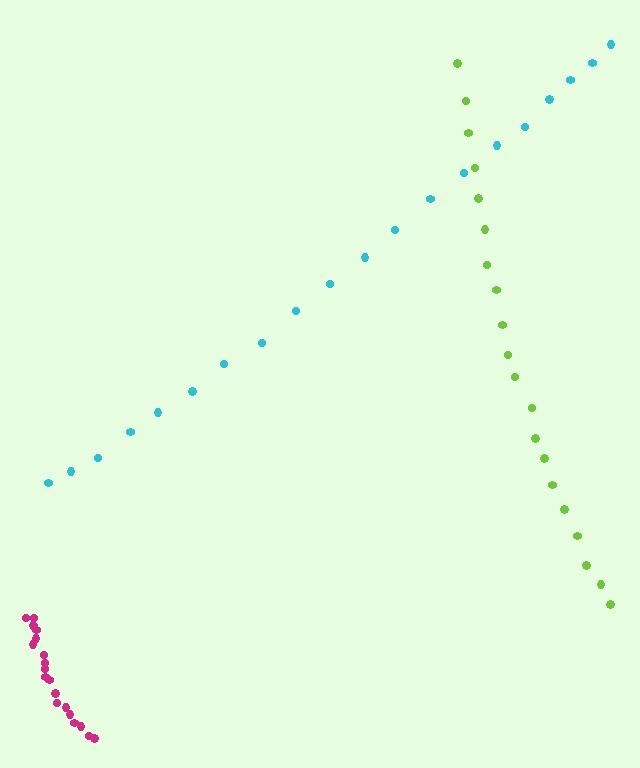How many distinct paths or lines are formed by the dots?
There are 3 distinct paths.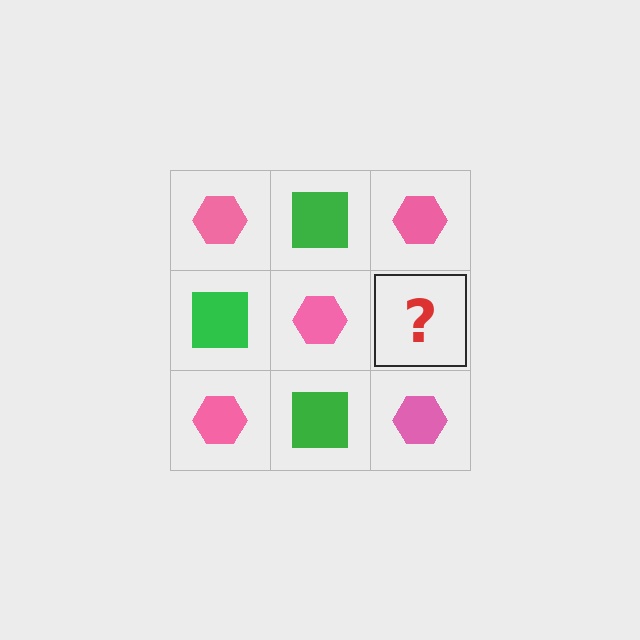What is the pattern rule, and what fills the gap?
The rule is that it alternates pink hexagon and green square in a checkerboard pattern. The gap should be filled with a green square.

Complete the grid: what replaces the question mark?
The question mark should be replaced with a green square.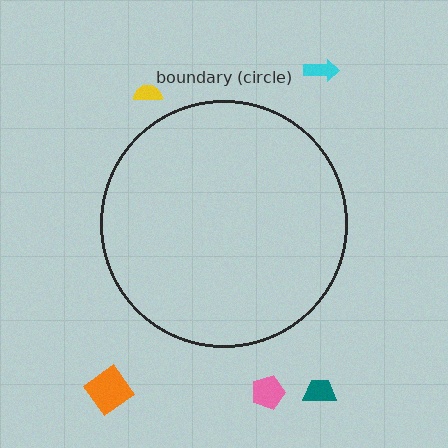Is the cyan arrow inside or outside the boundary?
Outside.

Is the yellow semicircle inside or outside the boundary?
Outside.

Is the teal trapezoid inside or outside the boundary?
Outside.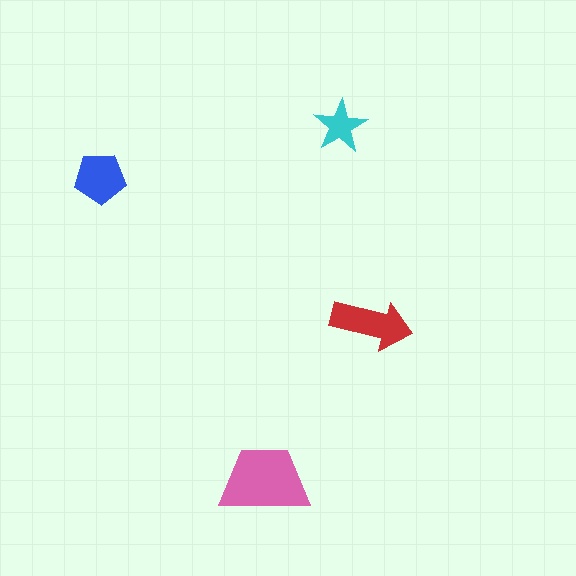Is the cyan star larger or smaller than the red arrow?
Smaller.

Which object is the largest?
The pink trapezoid.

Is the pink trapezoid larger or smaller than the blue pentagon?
Larger.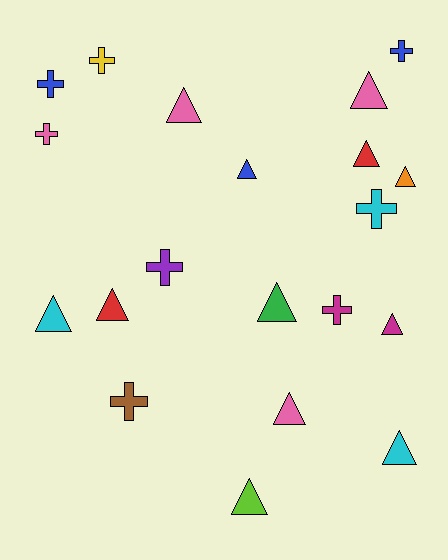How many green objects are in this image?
There is 1 green object.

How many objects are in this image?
There are 20 objects.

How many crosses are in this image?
There are 8 crosses.